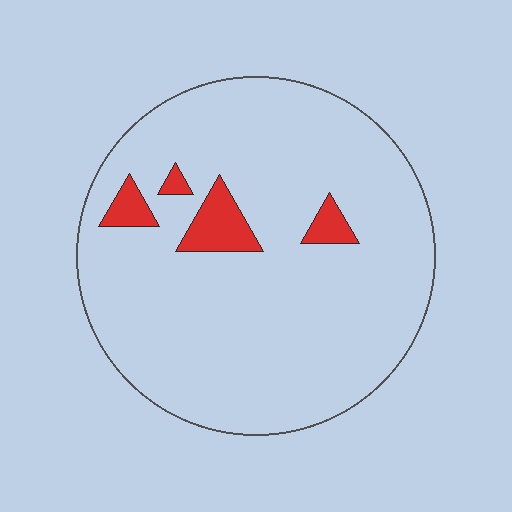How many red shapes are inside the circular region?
4.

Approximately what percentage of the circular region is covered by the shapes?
Approximately 5%.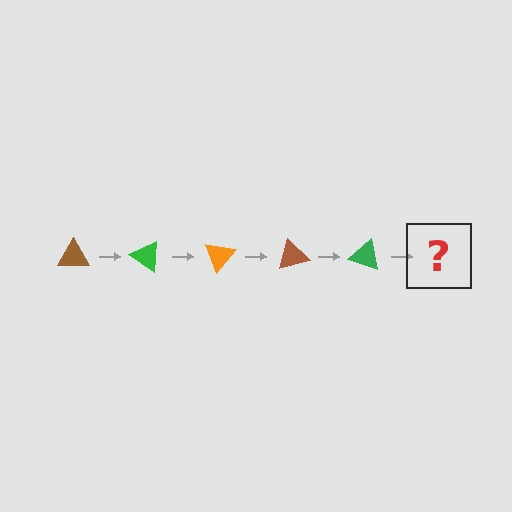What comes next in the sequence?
The next element should be an orange triangle, rotated 175 degrees from the start.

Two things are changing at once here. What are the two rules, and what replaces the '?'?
The two rules are that it rotates 35 degrees each step and the color cycles through brown, green, and orange. The '?' should be an orange triangle, rotated 175 degrees from the start.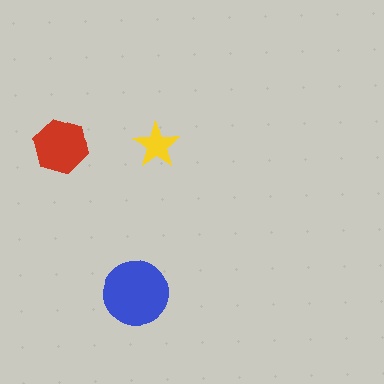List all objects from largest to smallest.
The blue circle, the red hexagon, the yellow star.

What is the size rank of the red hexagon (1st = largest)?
2nd.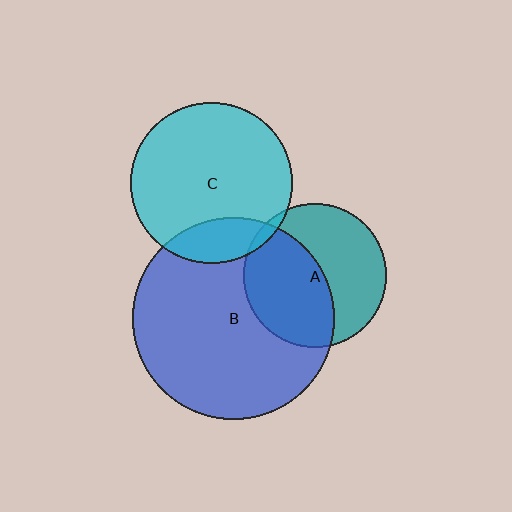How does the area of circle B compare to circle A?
Approximately 2.0 times.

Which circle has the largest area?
Circle B (blue).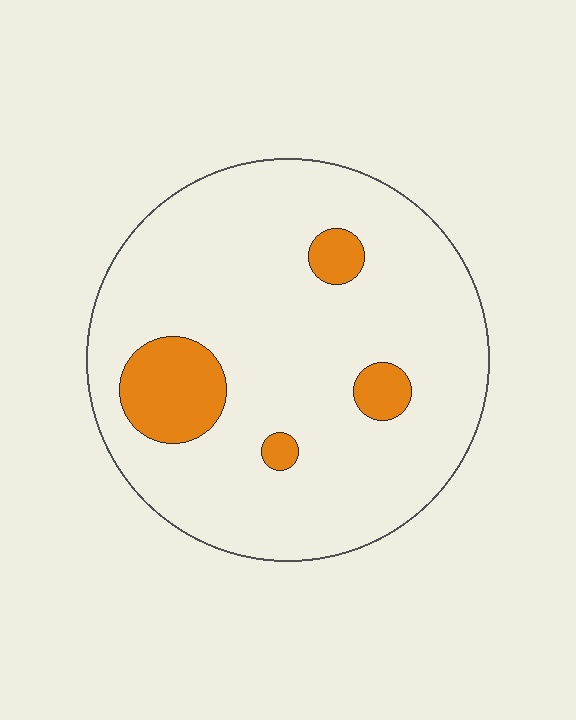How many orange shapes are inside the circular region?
4.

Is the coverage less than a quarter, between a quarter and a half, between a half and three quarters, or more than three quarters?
Less than a quarter.